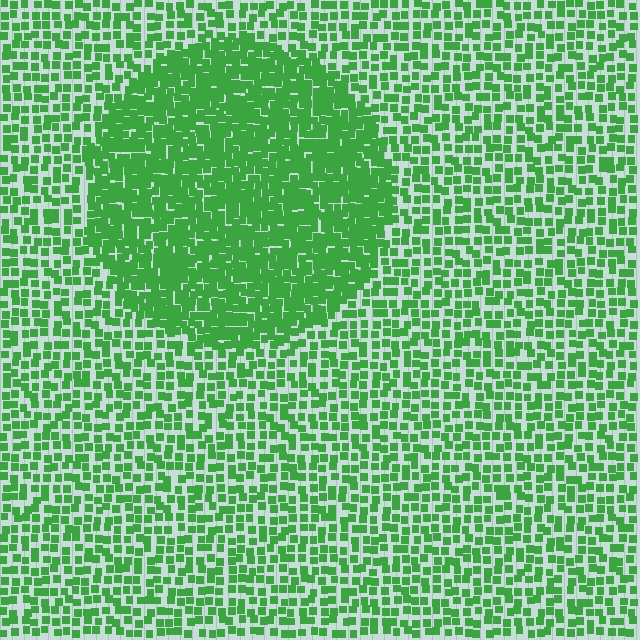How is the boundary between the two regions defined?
The boundary is defined by a change in element density (approximately 2.0x ratio). All elements are the same color, size, and shape.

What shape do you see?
I see a circle.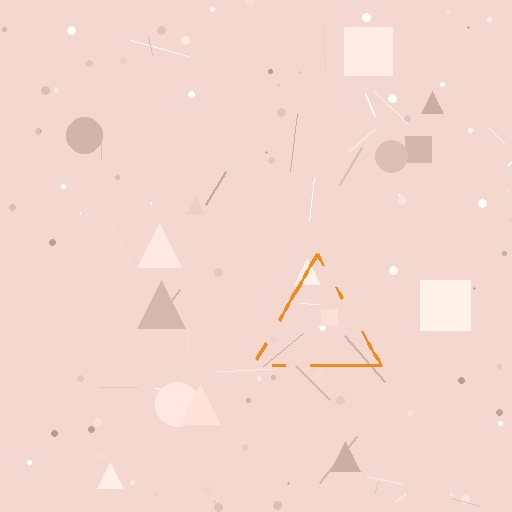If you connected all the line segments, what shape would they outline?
They would outline a triangle.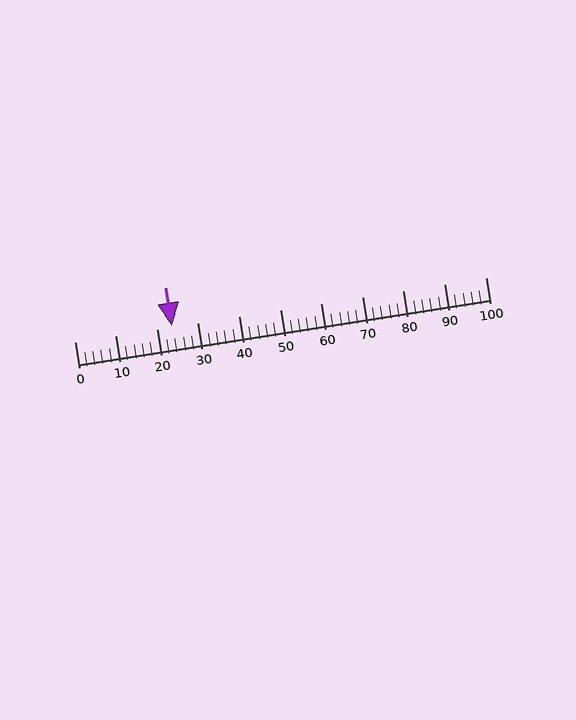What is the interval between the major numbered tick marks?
The major tick marks are spaced 10 units apart.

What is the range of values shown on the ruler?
The ruler shows values from 0 to 100.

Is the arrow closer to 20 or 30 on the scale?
The arrow is closer to 20.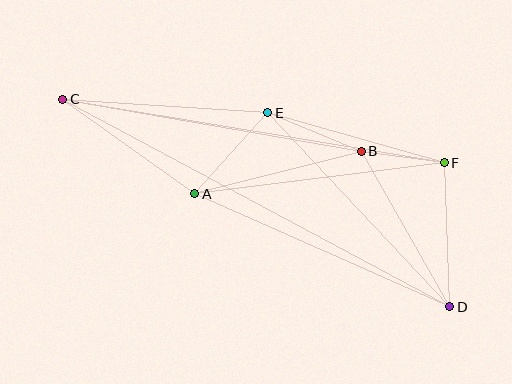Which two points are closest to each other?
Points B and F are closest to each other.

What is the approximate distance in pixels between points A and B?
The distance between A and B is approximately 172 pixels.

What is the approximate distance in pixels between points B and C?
The distance between B and C is approximately 303 pixels.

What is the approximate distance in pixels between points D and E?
The distance between D and E is approximately 266 pixels.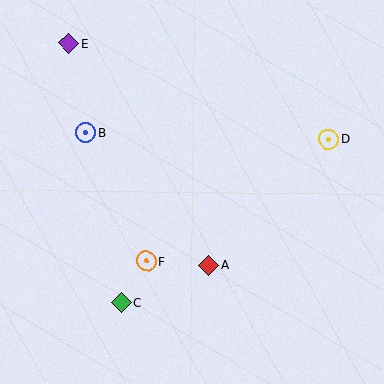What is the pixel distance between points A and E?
The distance between A and E is 263 pixels.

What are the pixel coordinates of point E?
Point E is at (68, 43).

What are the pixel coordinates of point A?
Point A is at (209, 266).